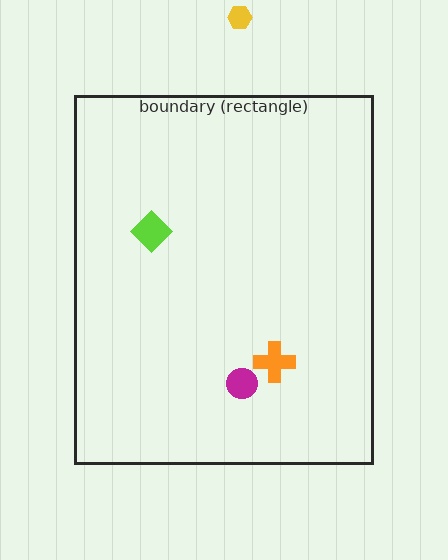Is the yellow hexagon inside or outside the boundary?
Outside.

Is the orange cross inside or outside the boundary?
Inside.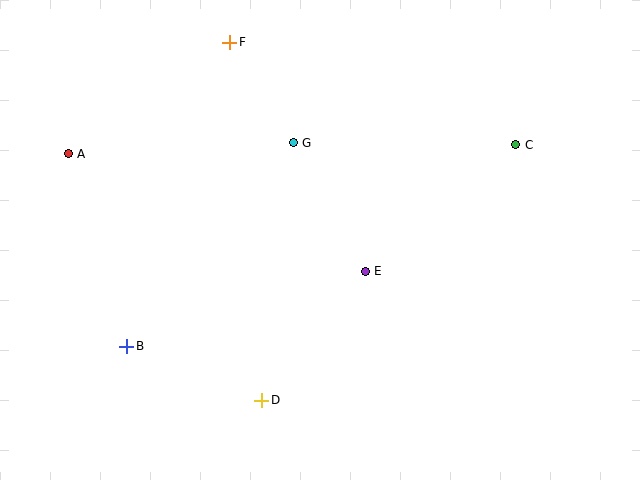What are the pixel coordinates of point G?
Point G is at (293, 143).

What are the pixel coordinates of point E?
Point E is at (365, 271).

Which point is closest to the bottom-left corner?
Point B is closest to the bottom-left corner.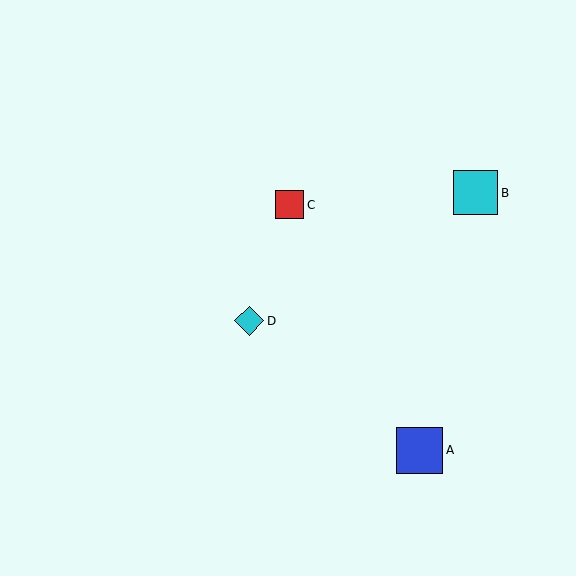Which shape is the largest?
The blue square (labeled A) is the largest.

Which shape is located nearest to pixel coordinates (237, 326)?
The cyan diamond (labeled D) at (249, 321) is nearest to that location.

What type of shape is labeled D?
Shape D is a cyan diamond.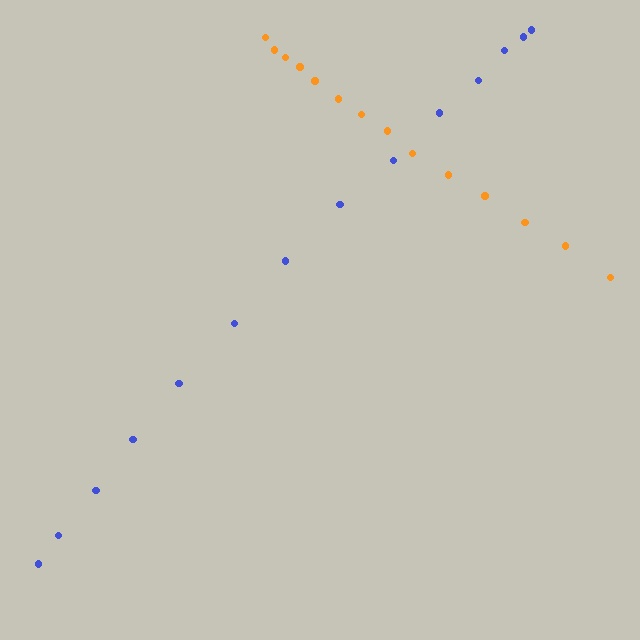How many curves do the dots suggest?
There are 2 distinct paths.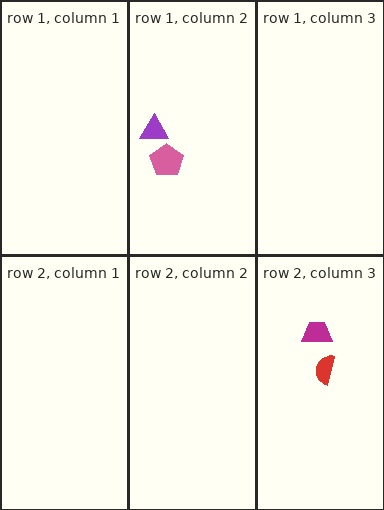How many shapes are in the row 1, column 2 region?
2.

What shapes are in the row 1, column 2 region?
The purple triangle, the pink pentagon.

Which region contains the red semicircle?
The row 2, column 3 region.